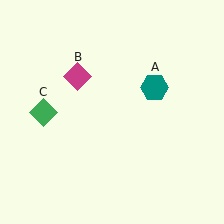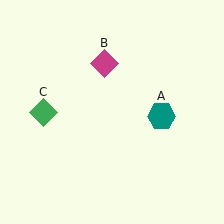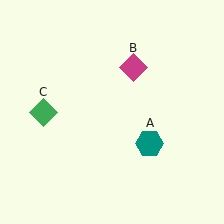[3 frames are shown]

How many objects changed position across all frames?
2 objects changed position: teal hexagon (object A), magenta diamond (object B).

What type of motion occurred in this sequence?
The teal hexagon (object A), magenta diamond (object B) rotated clockwise around the center of the scene.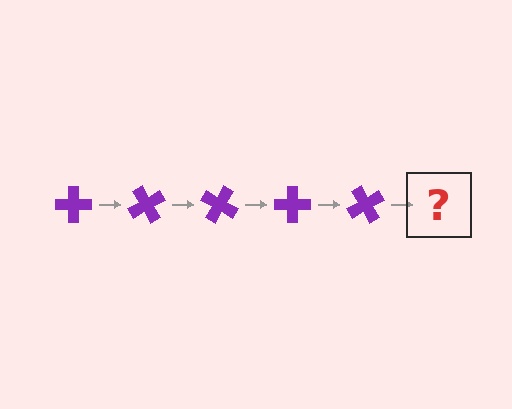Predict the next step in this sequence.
The next step is a purple cross rotated 300 degrees.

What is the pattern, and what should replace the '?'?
The pattern is that the cross rotates 60 degrees each step. The '?' should be a purple cross rotated 300 degrees.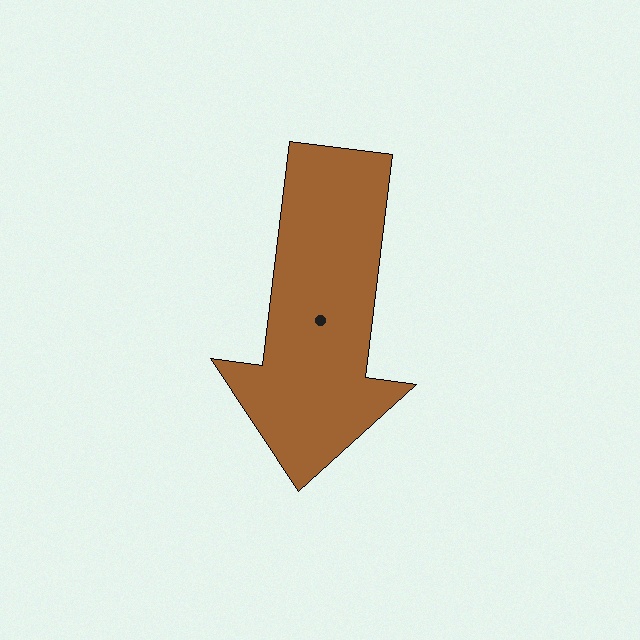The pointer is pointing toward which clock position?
Roughly 6 o'clock.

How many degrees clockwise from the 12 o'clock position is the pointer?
Approximately 187 degrees.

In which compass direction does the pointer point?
South.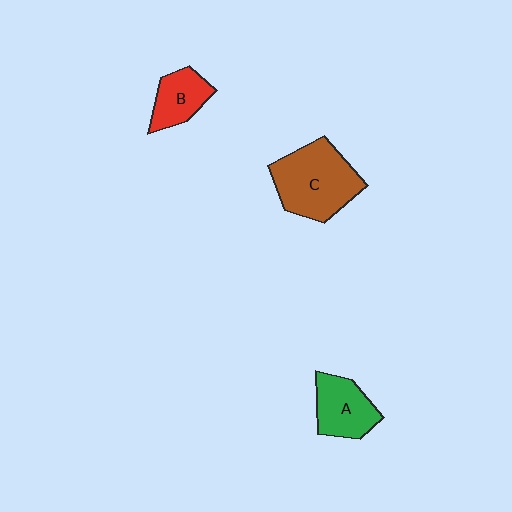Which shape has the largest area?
Shape C (brown).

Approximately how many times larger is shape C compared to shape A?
Approximately 1.6 times.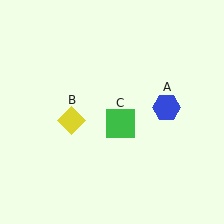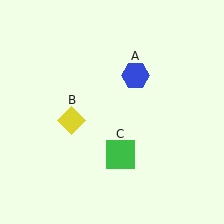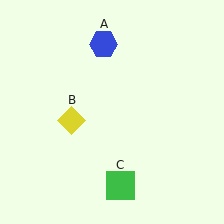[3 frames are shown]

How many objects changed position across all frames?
2 objects changed position: blue hexagon (object A), green square (object C).